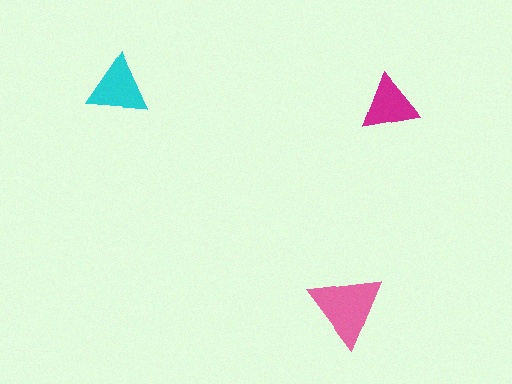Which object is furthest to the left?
The cyan triangle is leftmost.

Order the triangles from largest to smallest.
the pink one, the cyan one, the magenta one.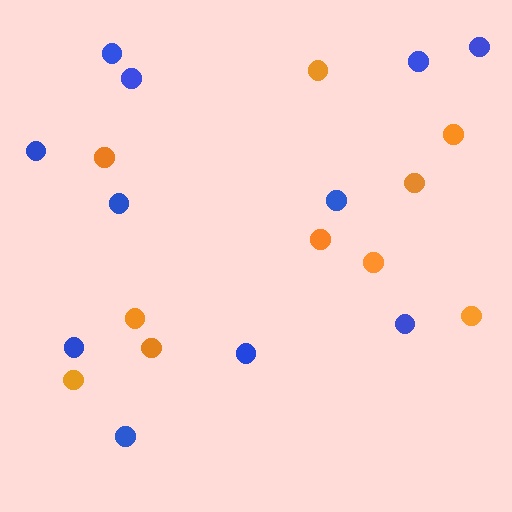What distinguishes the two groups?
There are 2 groups: one group of blue circles (11) and one group of orange circles (10).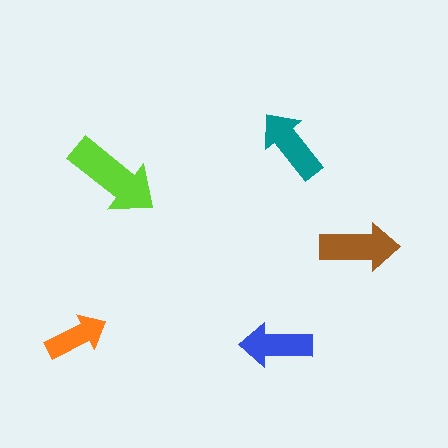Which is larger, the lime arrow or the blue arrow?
The lime one.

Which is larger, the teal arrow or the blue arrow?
The teal one.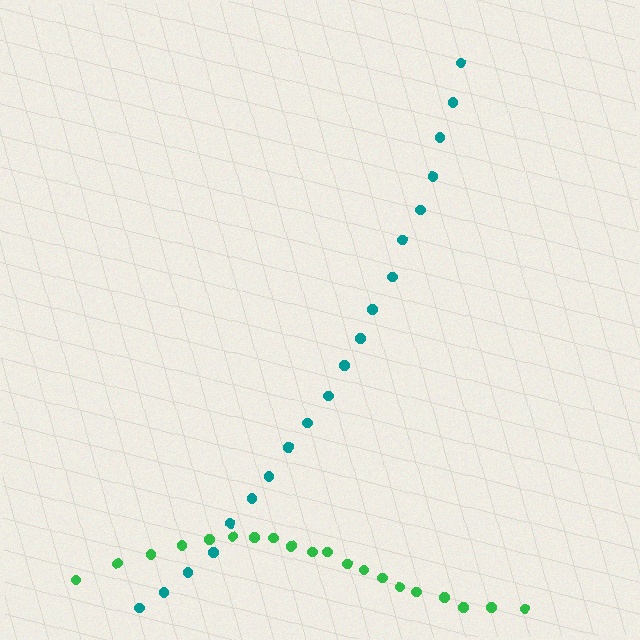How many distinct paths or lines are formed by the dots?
There are 2 distinct paths.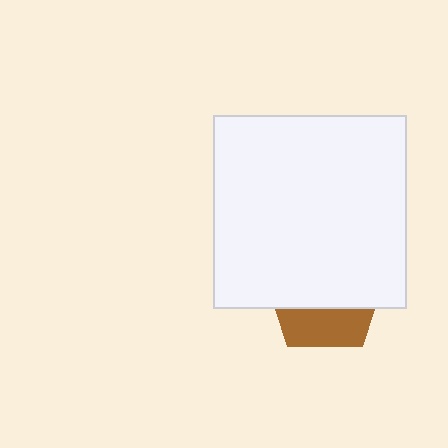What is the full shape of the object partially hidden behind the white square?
The partially hidden object is a brown pentagon.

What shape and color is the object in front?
The object in front is a white square.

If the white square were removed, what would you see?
You would see the complete brown pentagon.